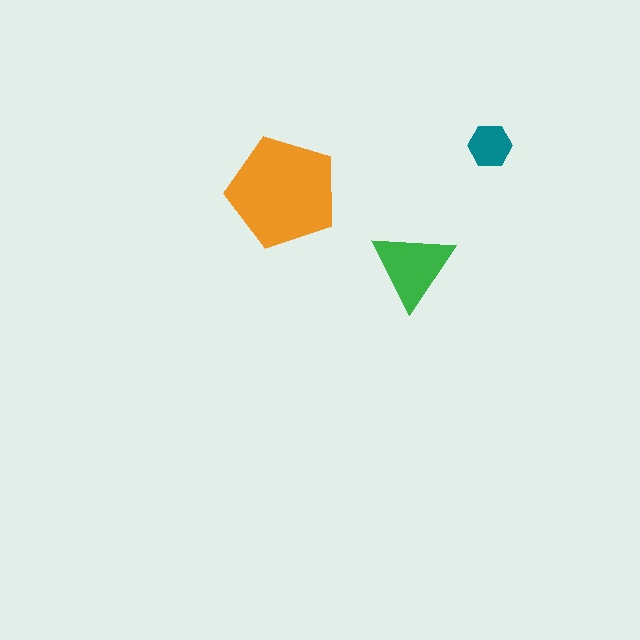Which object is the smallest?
The teal hexagon.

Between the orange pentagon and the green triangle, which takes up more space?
The orange pentagon.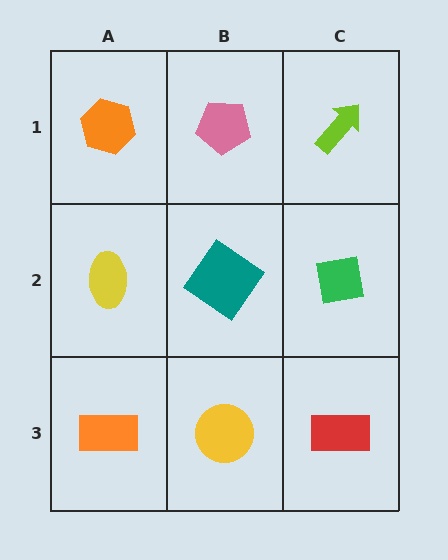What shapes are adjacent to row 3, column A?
A yellow ellipse (row 2, column A), a yellow circle (row 3, column B).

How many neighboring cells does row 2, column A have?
3.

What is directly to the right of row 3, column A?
A yellow circle.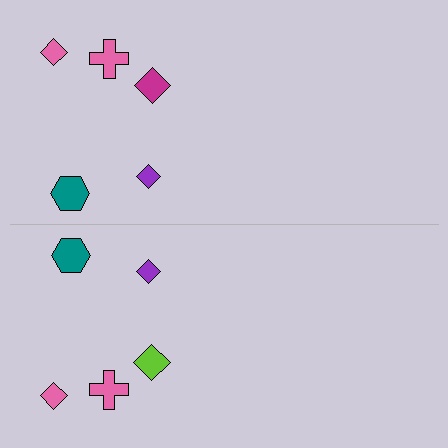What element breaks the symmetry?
The lime diamond on the bottom side breaks the symmetry — its mirror counterpart is magenta.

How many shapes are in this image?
There are 10 shapes in this image.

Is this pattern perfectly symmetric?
No, the pattern is not perfectly symmetric. The lime diamond on the bottom side breaks the symmetry — its mirror counterpart is magenta.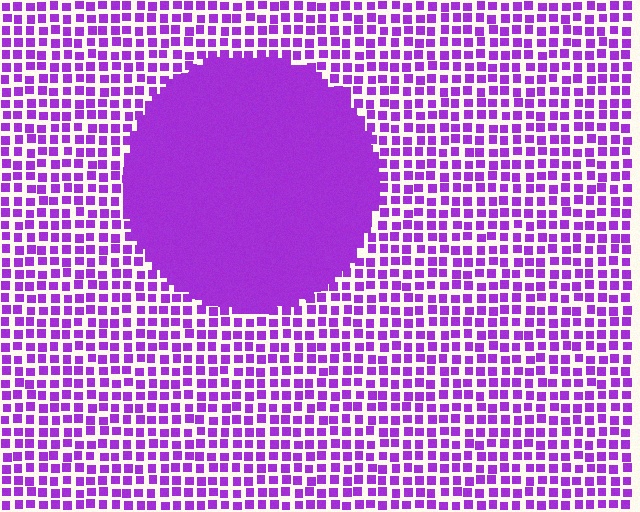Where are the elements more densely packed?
The elements are more densely packed inside the circle boundary.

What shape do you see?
I see a circle.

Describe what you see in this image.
The image contains small purple elements arranged at two different densities. A circle-shaped region is visible where the elements are more densely packed than the surrounding area.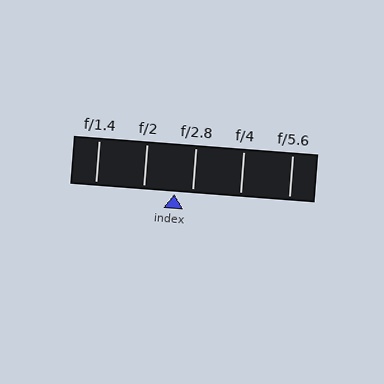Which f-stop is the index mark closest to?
The index mark is closest to f/2.8.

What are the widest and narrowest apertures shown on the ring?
The widest aperture shown is f/1.4 and the narrowest is f/5.6.